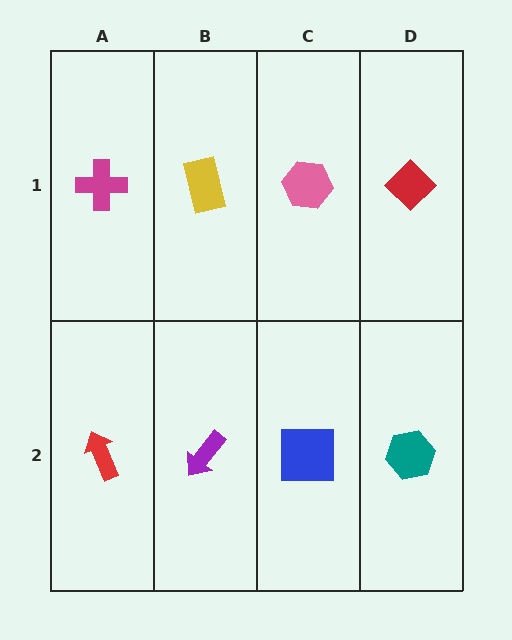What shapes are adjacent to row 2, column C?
A pink hexagon (row 1, column C), a purple arrow (row 2, column B), a teal hexagon (row 2, column D).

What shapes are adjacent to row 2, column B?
A yellow rectangle (row 1, column B), a red arrow (row 2, column A), a blue square (row 2, column C).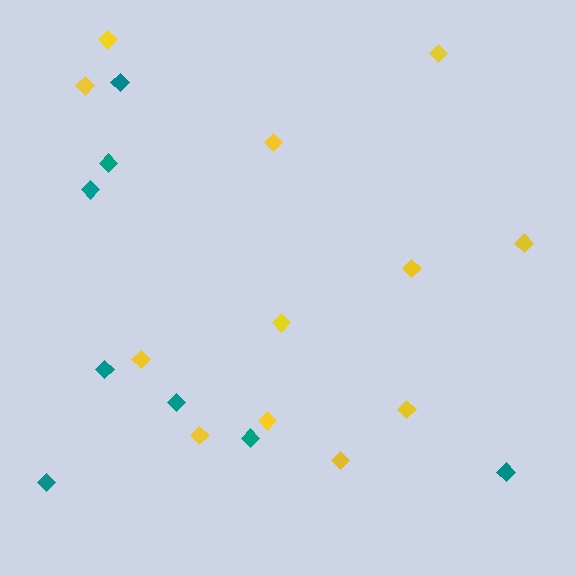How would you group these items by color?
There are 2 groups: one group of yellow diamonds (12) and one group of teal diamonds (8).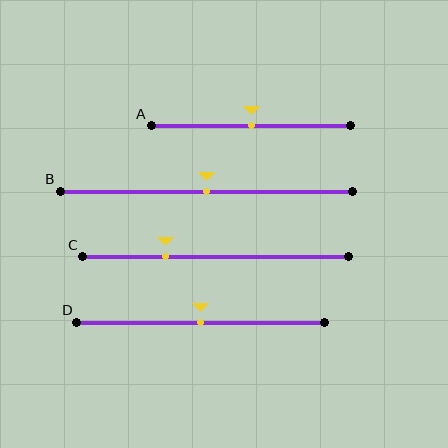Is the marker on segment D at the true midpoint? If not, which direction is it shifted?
Yes, the marker on segment D is at the true midpoint.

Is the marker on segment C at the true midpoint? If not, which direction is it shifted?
No, the marker on segment C is shifted to the left by about 19% of the segment length.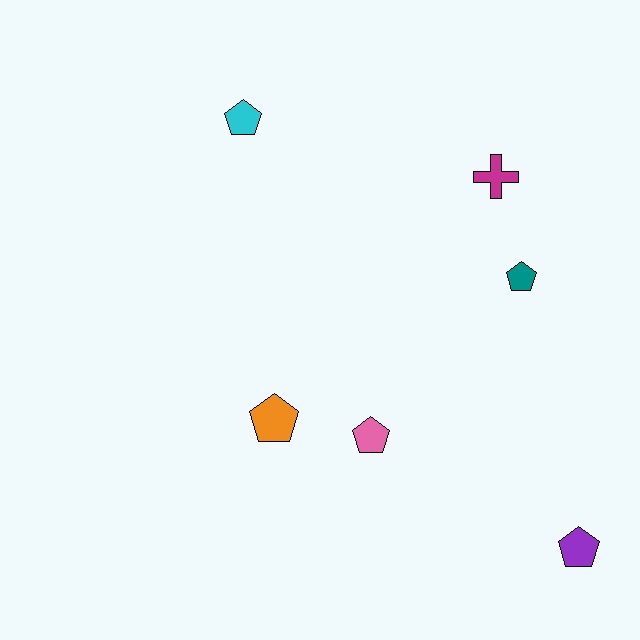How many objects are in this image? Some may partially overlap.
There are 6 objects.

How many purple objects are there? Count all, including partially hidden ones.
There is 1 purple object.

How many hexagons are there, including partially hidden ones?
There are no hexagons.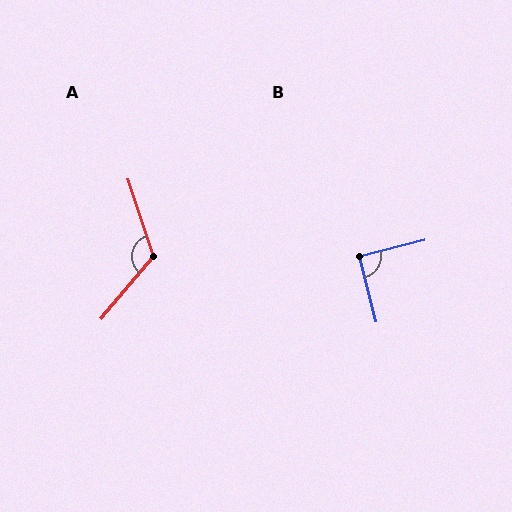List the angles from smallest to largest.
B (91°), A (122°).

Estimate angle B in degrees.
Approximately 91 degrees.